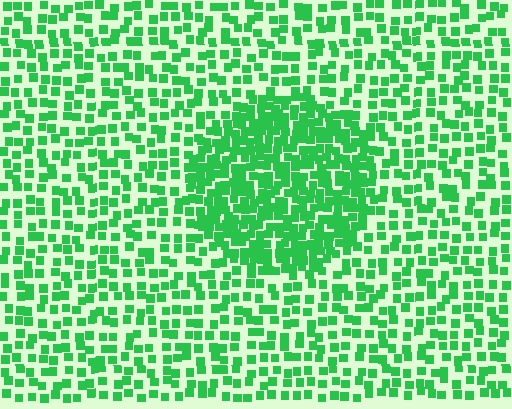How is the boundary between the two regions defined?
The boundary is defined by a change in element density (approximately 2.0x ratio). All elements are the same color, size, and shape.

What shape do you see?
I see a circle.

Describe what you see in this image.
The image contains small green elements arranged at two different densities. A circle-shaped region is visible where the elements are more densely packed than the surrounding area.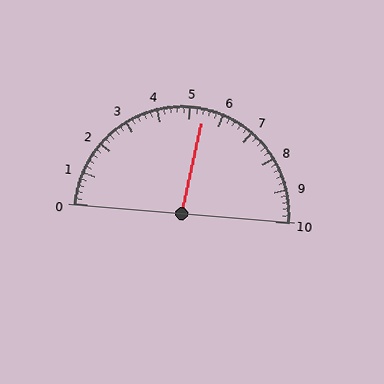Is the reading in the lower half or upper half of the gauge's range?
The reading is in the upper half of the range (0 to 10).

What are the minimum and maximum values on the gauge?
The gauge ranges from 0 to 10.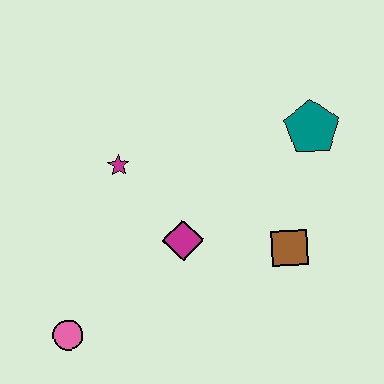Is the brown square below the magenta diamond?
Yes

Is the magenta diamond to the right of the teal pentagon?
No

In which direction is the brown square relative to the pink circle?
The brown square is to the right of the pink circle.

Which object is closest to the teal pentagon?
The brown square is closest to the teal pentagon.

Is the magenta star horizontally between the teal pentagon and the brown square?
No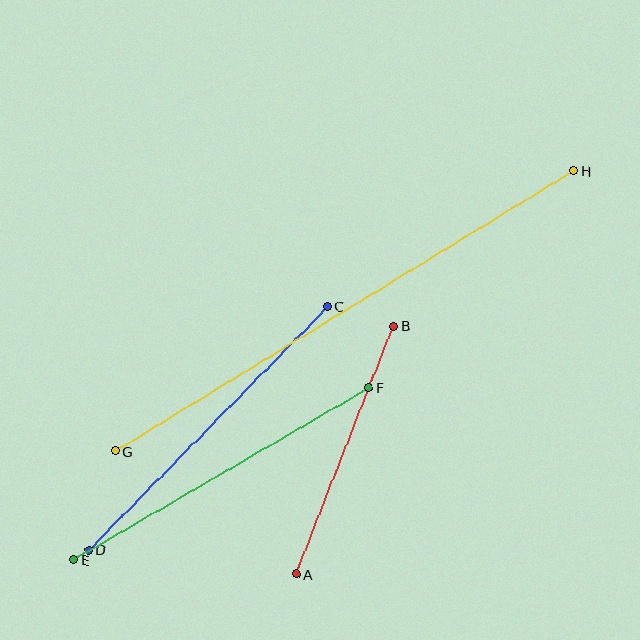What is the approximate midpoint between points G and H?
The midpoint is at approximately (345, 311) pixels.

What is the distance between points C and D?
The distance is approximately 341 pixels.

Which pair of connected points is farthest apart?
Points G and H are farthest apart.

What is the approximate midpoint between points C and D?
The midpoint is at approximately (208, 428) pixels.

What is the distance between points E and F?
The distance is approximately 342 pixels.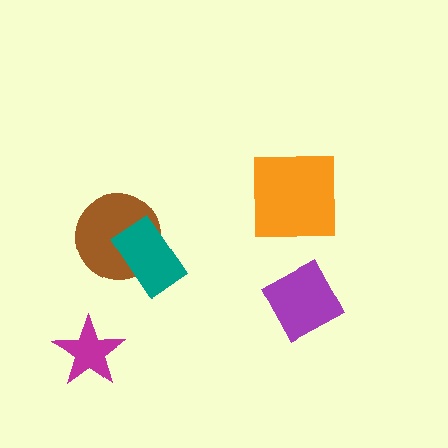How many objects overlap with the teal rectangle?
1 object overlaps with the teal rectangle.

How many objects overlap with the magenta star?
0 objects overlap with the magenta star.